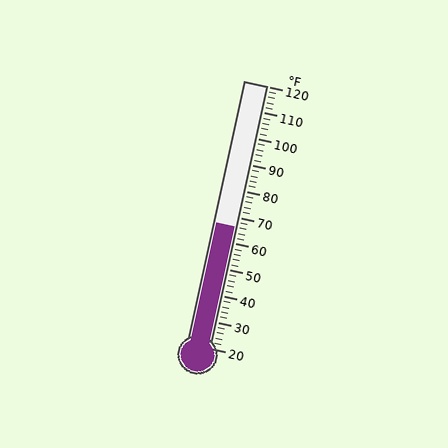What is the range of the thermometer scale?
The thermometer scale ranges from 20°F to 120°F.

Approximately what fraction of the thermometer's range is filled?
The thermometer is filled to approximately 45% of its range.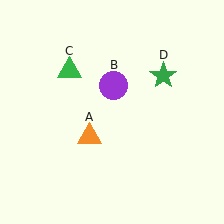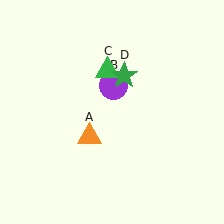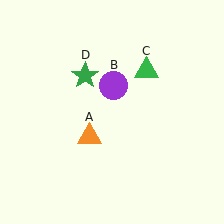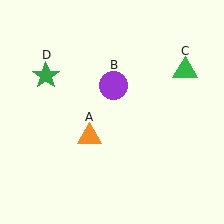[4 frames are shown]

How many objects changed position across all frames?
2 objects changed position: green triangle (object C), green star (object D).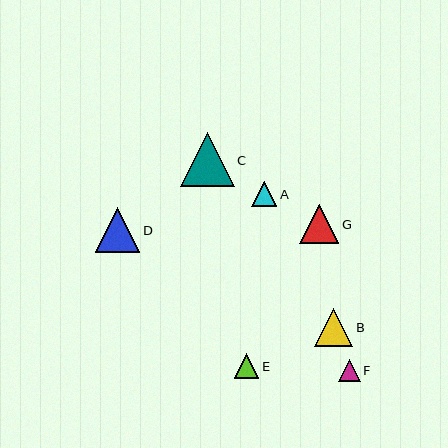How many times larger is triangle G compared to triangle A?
Triangle G is approximately 1.5 times the size of triangle A.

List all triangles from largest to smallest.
From largest to smallest: C, D, G, B, A, E, F.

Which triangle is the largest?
Triangle C is the largest with a size of approximately 54 pixels.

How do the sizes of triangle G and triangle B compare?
Triangle G and triangle B are approximately the same size.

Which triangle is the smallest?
Triangle F is the smallest with a size of approximately 22 pixels.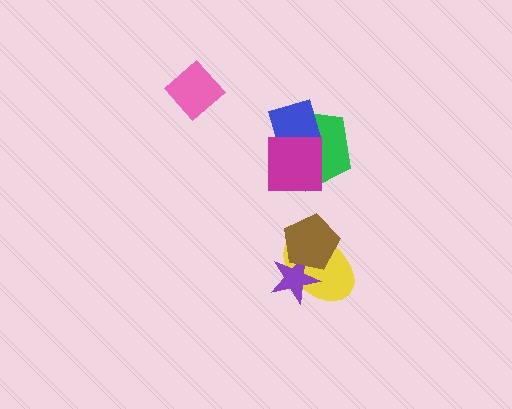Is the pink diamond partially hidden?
No, no other shape covers it.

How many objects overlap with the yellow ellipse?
2 objects overlap with the yellow ellipse.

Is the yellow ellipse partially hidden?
Yes, it is partially covered by another shape.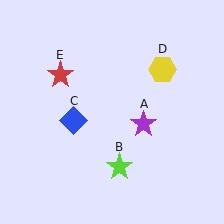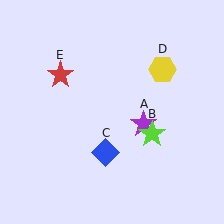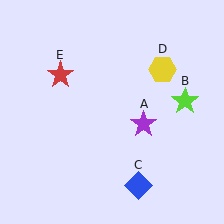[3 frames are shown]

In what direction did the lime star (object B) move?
The lime star (object B) moved up and to the right.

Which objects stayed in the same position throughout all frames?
Purple star (object A) and yellow hexagon (object D) and red star (object E) remained stationary.